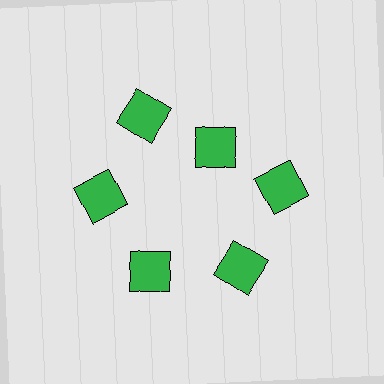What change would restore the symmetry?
The symmetry would be restored by moving it outward, back onto the ring so that all 6 squares sit at equal angles and equal distance from the center.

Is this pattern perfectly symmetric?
No. The 6 green squares are arranged in a ring, but one element near the 1 o'clock position is pulled inward toward the center, breaking the 6-fold rotational symmetry.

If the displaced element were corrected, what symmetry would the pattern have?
It would have 6-fold rotational symmetry — the pattern would map onto itself every 60 degrees.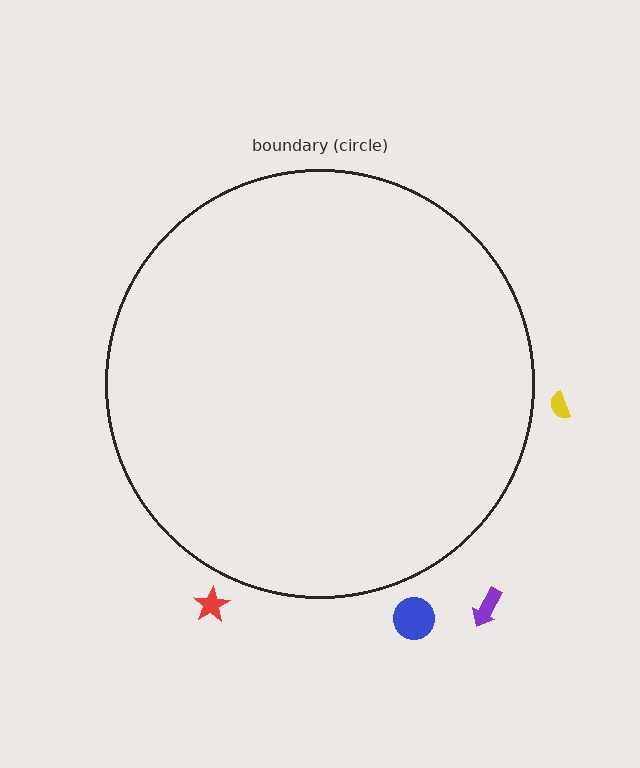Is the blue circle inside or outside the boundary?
Outside.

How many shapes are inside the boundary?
0 inside, 4 outside.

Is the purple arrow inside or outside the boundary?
Outside.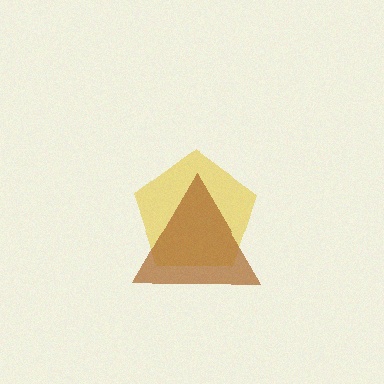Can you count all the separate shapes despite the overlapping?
Yes, there are 2 separate shapes.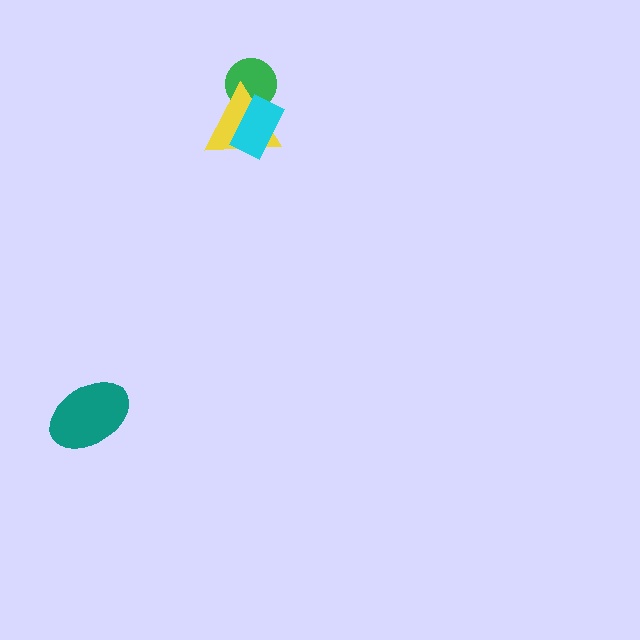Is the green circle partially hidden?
Yes, it is partially covered by another shape.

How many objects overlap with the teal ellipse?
0 objects overlap with the teal ellipse.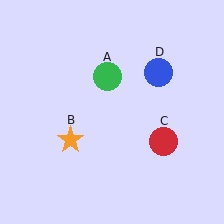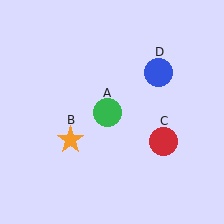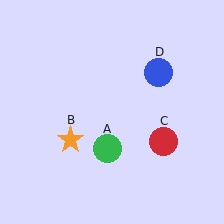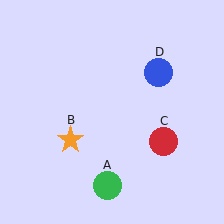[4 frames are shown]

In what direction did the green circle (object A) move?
The green circle (object A) moved down.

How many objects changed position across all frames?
1 object changed position: green circle (object A).